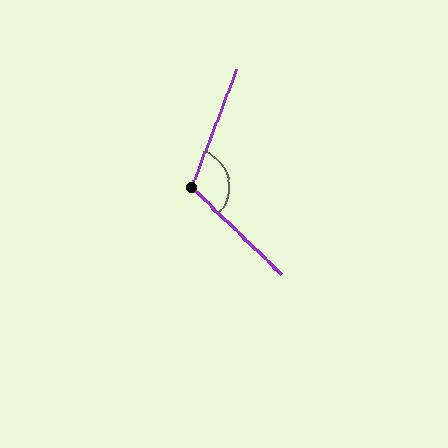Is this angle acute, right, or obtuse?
It is obtuse.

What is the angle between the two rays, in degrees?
Approximately 113 degrees.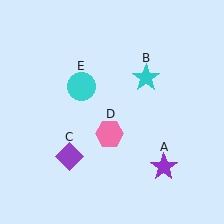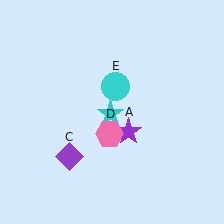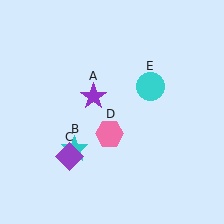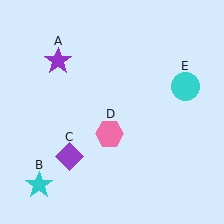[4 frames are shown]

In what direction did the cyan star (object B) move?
The cyan star (object B) moved down and to the left.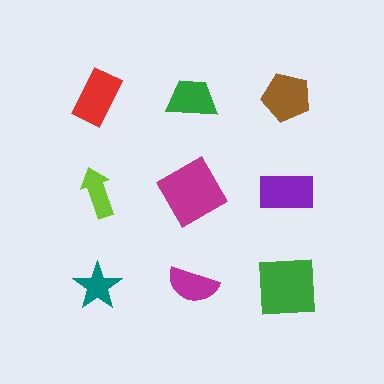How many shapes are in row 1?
3 shapes.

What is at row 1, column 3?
A brown pentagon.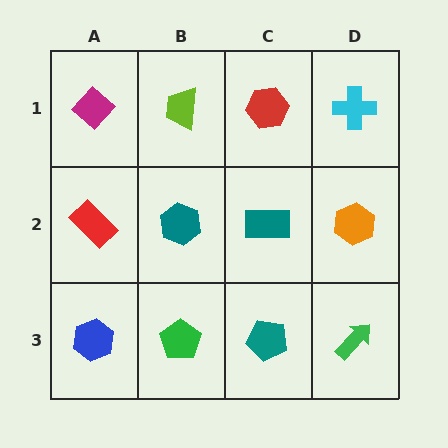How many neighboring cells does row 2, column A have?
3.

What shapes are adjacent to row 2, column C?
A red hexagon (row 1, column C), a teal pentagon (row 3, column C), a teal hexagon (row 2, column B), an orange hexagon (row 2, column D).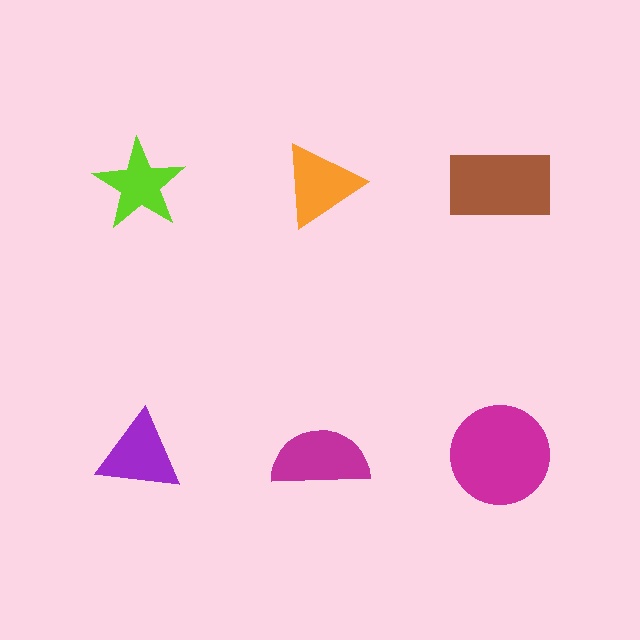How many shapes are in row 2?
3 shapes.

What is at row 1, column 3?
A brown rectangle.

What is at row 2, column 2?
A magenta semicircle.